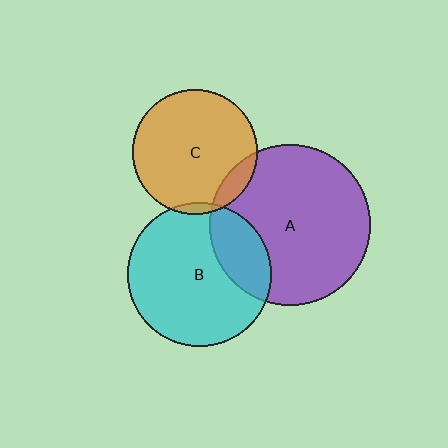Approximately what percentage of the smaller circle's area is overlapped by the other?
Approximately 5%.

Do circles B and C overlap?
Yes.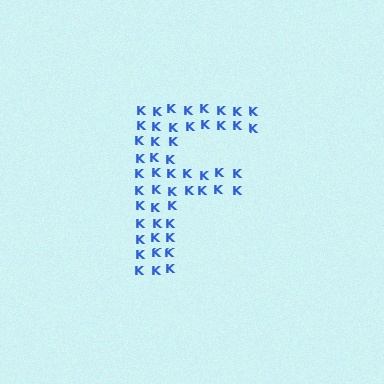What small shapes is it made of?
It is made of small letter K's.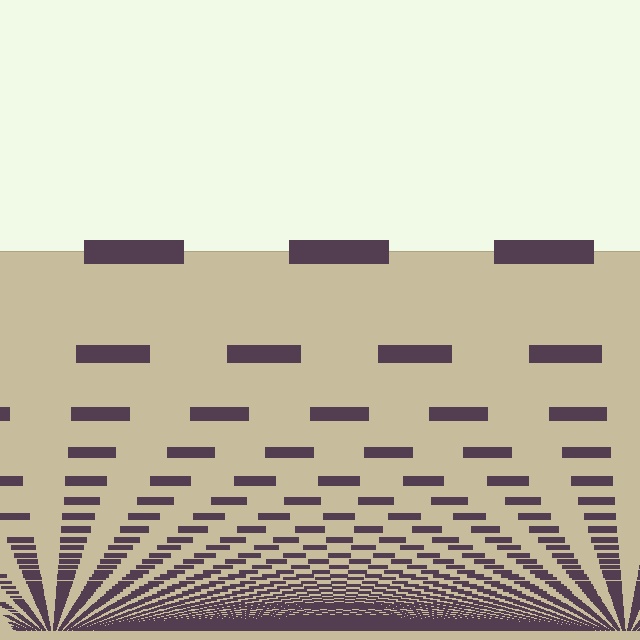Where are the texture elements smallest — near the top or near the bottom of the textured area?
Near the bottom.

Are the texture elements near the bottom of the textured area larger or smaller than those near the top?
Smaller. The gradient is inverted — elements near the bottom are smaller and denser.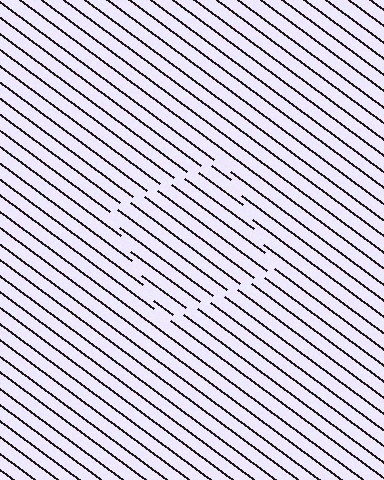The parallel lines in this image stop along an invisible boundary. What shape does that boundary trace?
An illusory square. The interior of the shape contains the same grating, shifted by half a period — the contour is defined by the phase discontinuity where line-ends from the inner and outer gratings abut.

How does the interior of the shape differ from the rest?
The interior of the shape contains the same grating, shifted by half a period — the contour is defined by the phase discontinuity where line-ends from the inner and outer gratings abut.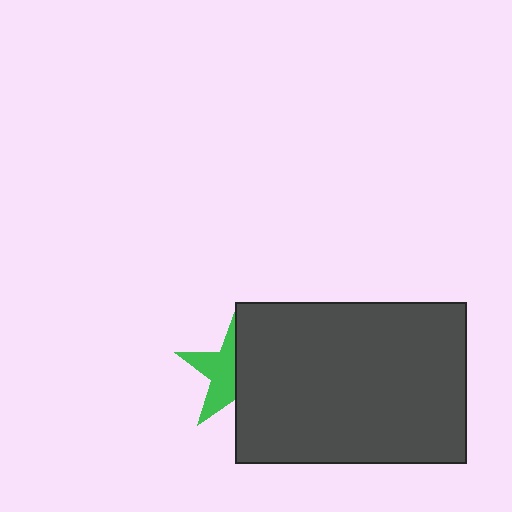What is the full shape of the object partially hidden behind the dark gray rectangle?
The partially hidden object is a green star.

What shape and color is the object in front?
The object in front is a dark gray rectangle.